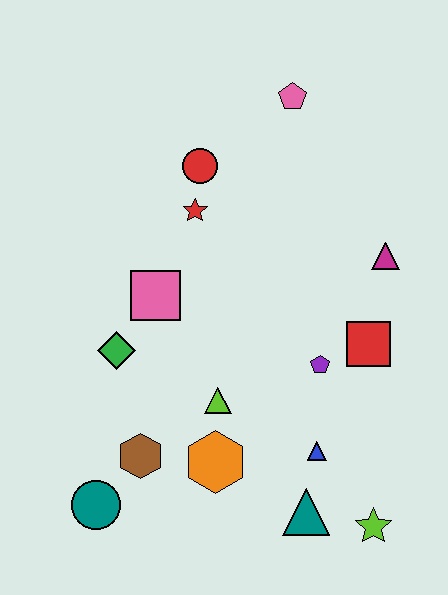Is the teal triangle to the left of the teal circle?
No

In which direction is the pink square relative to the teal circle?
The pink square is above the teal circle.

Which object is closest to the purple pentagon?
The red square is closest to the purple pentagon.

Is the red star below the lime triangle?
No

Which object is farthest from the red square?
The teal circle is farthest from the red square.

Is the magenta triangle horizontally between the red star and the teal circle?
No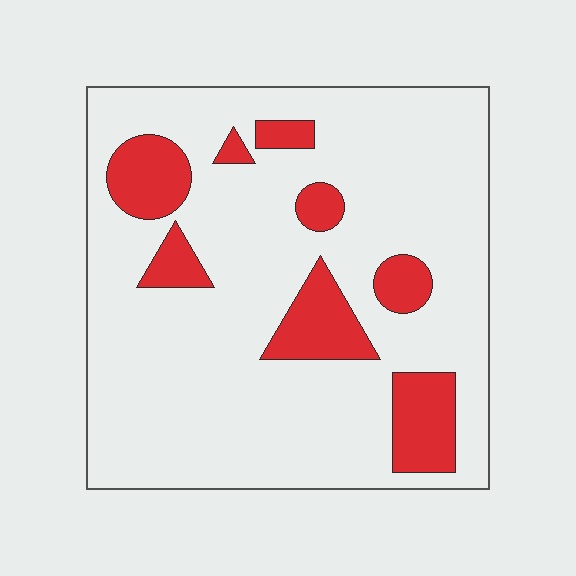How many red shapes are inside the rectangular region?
8.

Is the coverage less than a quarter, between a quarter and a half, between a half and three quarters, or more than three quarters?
Less than a quarter.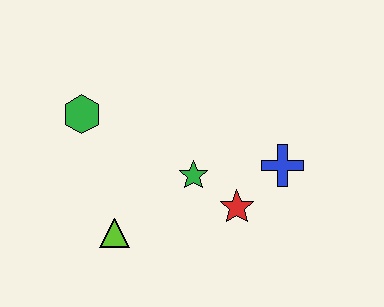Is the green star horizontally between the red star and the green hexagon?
Yes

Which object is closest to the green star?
The red star is closest to the green star.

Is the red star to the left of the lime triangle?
No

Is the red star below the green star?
Yes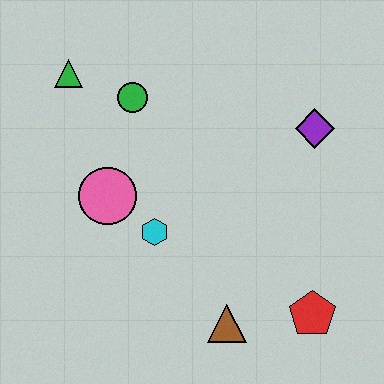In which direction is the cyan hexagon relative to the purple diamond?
The cyan hexagon is to the left of the purple diamond.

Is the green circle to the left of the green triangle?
No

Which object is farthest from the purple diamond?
The green triangle is farthest from the purple diamond.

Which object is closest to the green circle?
The green triangle is closest to the green circle.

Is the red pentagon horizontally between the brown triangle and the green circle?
No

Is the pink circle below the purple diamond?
Yes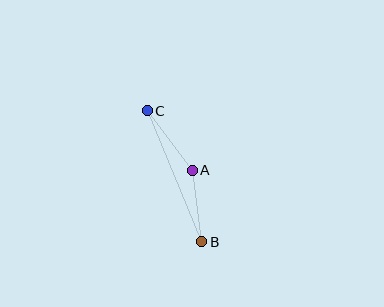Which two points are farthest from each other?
Points B and C are farthest from each other.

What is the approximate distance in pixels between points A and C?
The distance between A and C is approximately 75 pixels.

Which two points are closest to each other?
Points A and B are closest to each other.